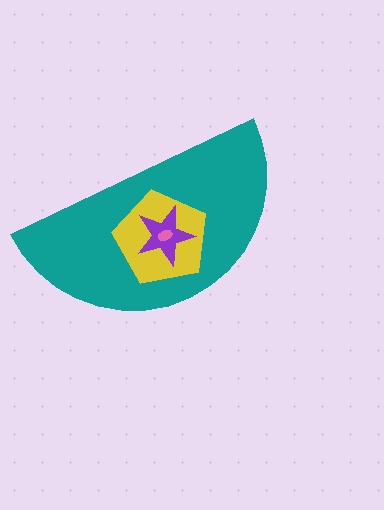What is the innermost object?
The pink ellipse.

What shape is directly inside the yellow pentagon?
The purple star.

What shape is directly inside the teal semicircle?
The yellow pentagon.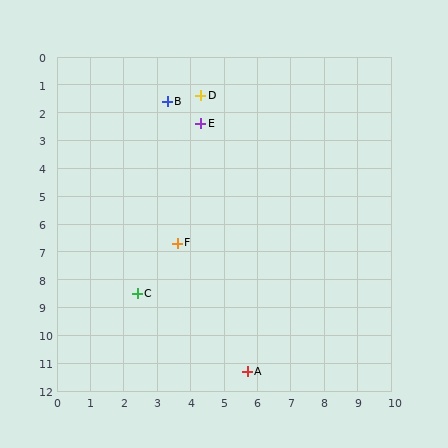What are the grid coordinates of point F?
Point F is at approximately (3.6, 6.7).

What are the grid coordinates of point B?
Point B is at approximately (3.3, 1.6).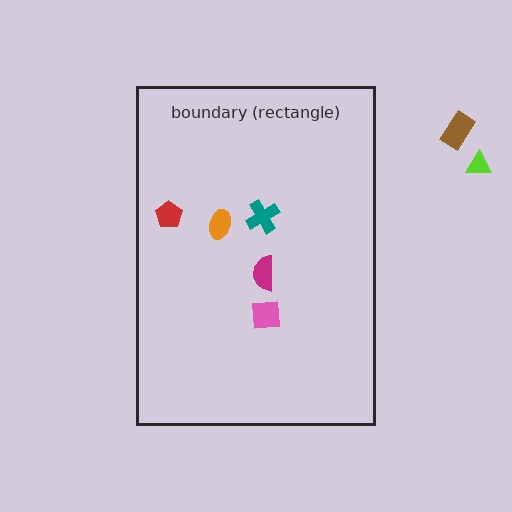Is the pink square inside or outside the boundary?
Inside.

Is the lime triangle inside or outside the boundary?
Outside.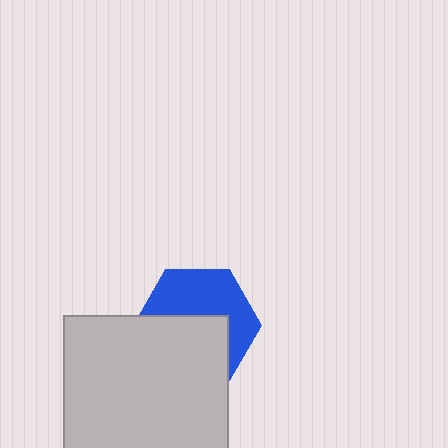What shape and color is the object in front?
The object in front is a light gray square.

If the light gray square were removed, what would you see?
You would see the complete blue hexagon.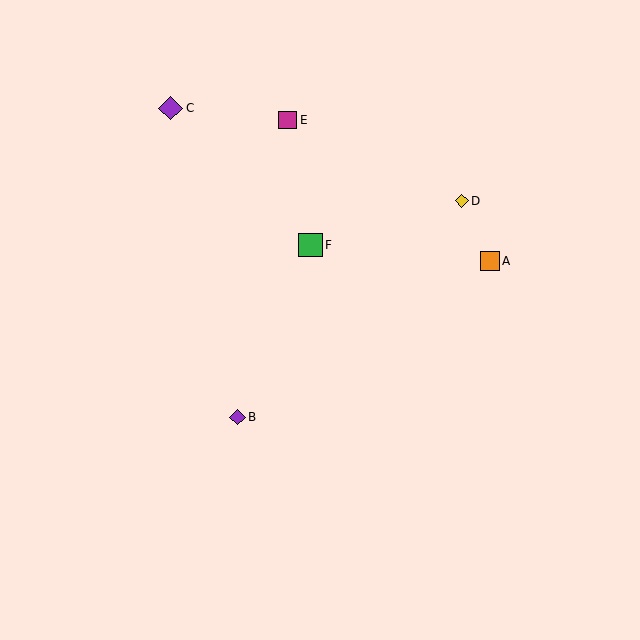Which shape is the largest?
The purple diamond (labeled C) is the largest.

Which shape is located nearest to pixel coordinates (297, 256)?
The green square (labeled F) at (311, 245) is nearest to that location.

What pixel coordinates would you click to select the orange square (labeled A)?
Click at (490, 261) to select the orange square A.